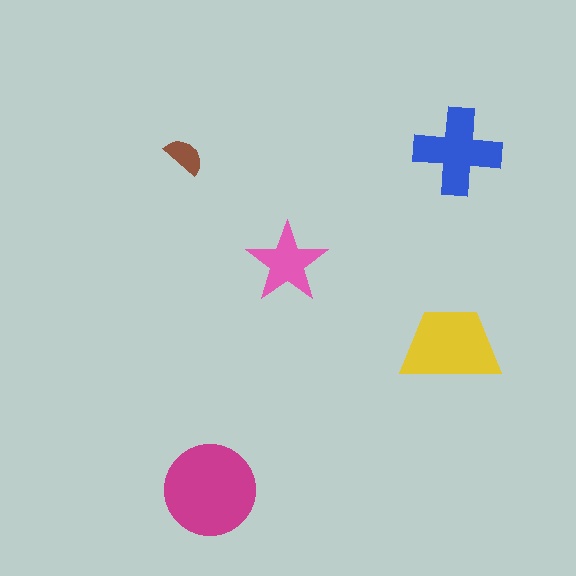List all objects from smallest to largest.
The brown semicircle, the pink star, the blue cross, the yellow trapezoid, the magenta circle.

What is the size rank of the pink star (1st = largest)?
4th.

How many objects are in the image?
There are 5 objects in the image.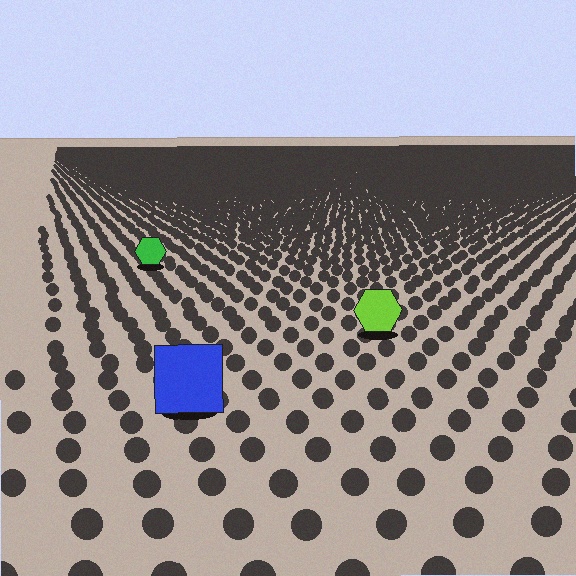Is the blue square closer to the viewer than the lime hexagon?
Yes. The blue square is closer — you can tell from the texture gradient: the ground texture is coarser near it.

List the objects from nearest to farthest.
From nearest to farthest: the blue square, the lime hexagon, the green hexagon.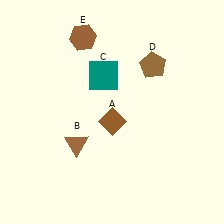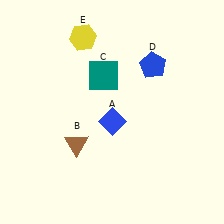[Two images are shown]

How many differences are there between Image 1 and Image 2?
There are 3 differences between the two images.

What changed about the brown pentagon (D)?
In Image 1, D is brown. In Image 2, it changed to blue.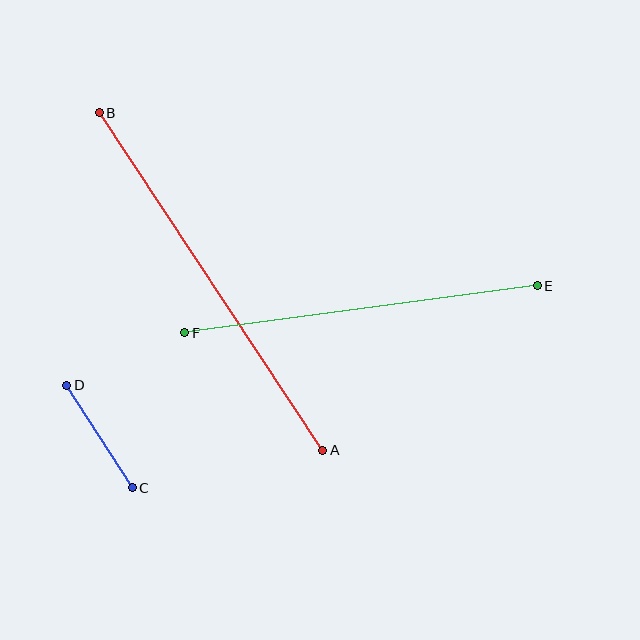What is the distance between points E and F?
The distance is approximately 356 pixels.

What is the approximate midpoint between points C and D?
The midpoint is at approximately (99, 437) pixels.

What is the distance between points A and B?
The distance is approximately 405 pixels.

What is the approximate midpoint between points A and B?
The midpoint is at approximately (211, 281) pixels.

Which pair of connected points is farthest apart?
Points A and B are farthest apart.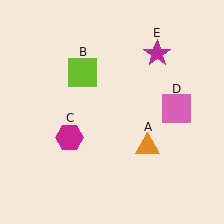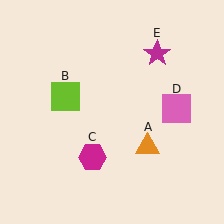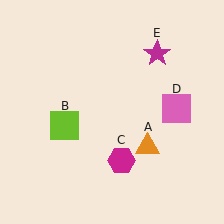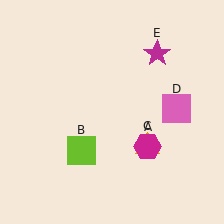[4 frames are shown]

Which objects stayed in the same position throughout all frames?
Orange triangle (object A) and pink square (object D) and magenta star (object E) remained stationary.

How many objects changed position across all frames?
2 objects changed position: lime square (object B), magenta hexagon (object C).